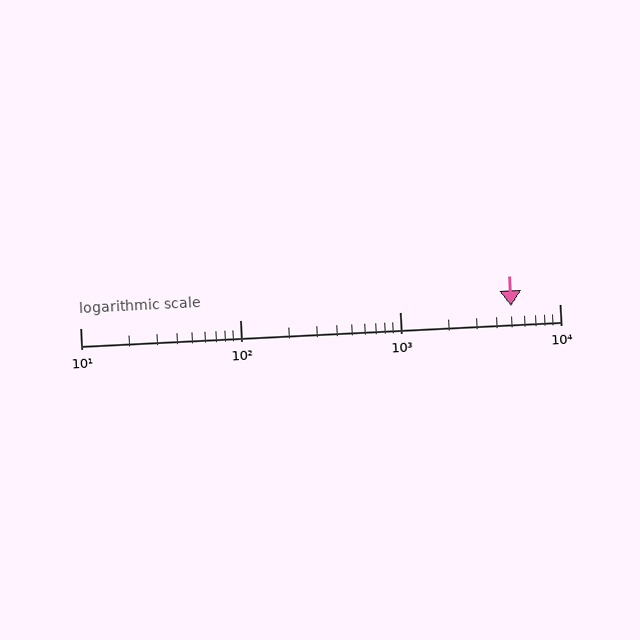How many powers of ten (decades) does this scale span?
The scale spans 3 decades, from 10 to 10000.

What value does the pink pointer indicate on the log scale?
The pointer indicates approximately 5000.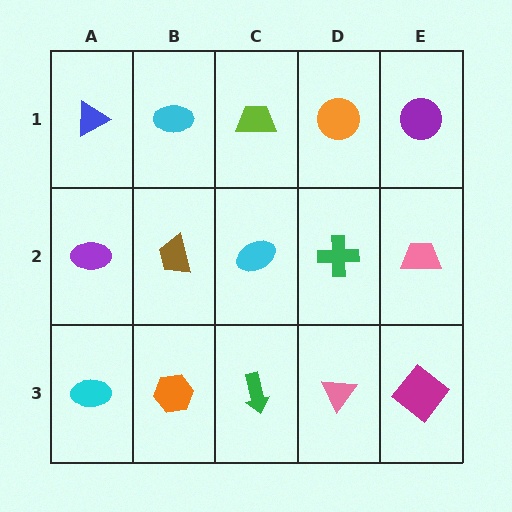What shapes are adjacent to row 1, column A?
A purple ellipse (row 2, column A), a cyan ellipse (row 1, column B).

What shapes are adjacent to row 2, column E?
A purple circle (row 1, column E), a magenta diamond (row 3, column E), a green cross (row 2, column D).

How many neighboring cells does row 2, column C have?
4.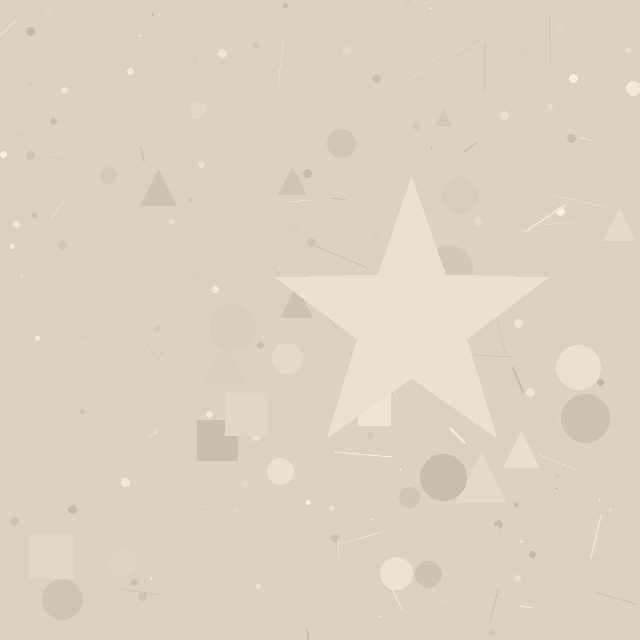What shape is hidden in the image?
A star is hidden in the image.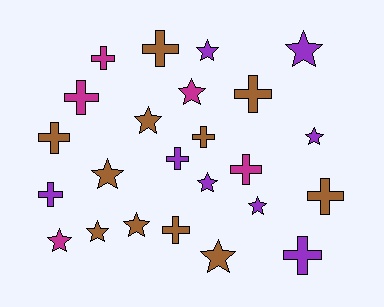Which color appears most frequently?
Brown, with 11 objects.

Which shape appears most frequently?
Star, with 12 objects.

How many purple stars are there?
There are 5 purple stars.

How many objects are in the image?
There are 24 objects.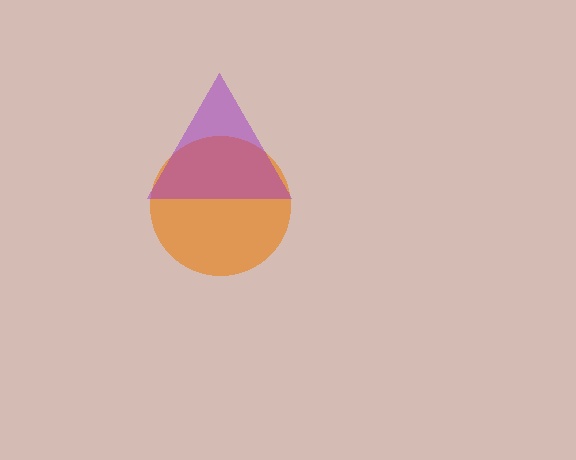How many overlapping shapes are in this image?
There are 2 overlapping shapes in the image.